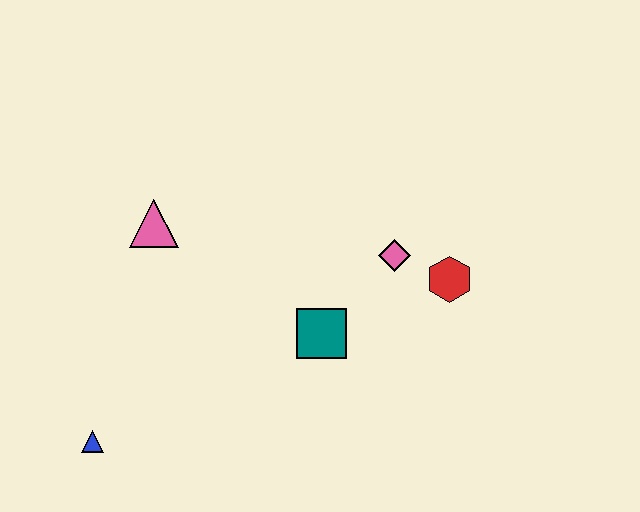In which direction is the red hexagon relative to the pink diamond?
The red hexagon is to the right of the pink diamond.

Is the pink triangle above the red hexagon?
Yes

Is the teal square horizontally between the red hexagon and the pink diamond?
No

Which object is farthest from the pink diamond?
The blue triangle is farthest from the pink diamond.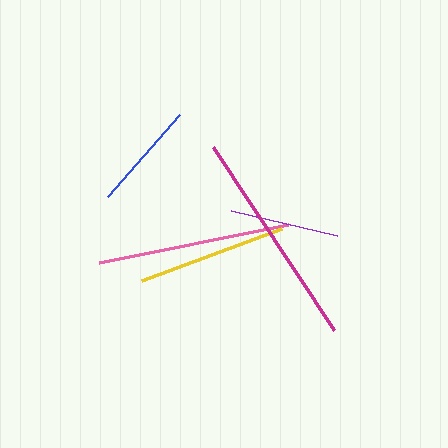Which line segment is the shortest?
The purple line is the shortest at approximately 109 pixels.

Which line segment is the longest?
The magenta line is the longest at approximately 219 pixels.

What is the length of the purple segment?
The purple segment is approximately 109 pixels long.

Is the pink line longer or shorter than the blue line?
The pink line is longer than the blue line.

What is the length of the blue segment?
The blue segment is approximately 109 pixels long.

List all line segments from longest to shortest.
From longest to shortest: magenta, pink, yellow, blue, purple.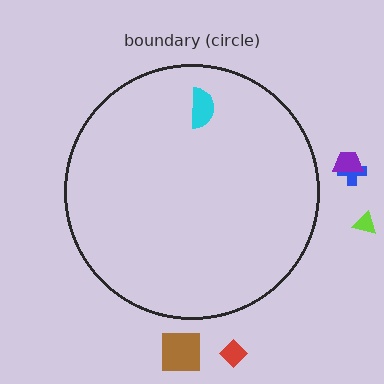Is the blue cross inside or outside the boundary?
Outside.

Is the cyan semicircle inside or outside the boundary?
Inside.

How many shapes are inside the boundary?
1 inside, 5 outside.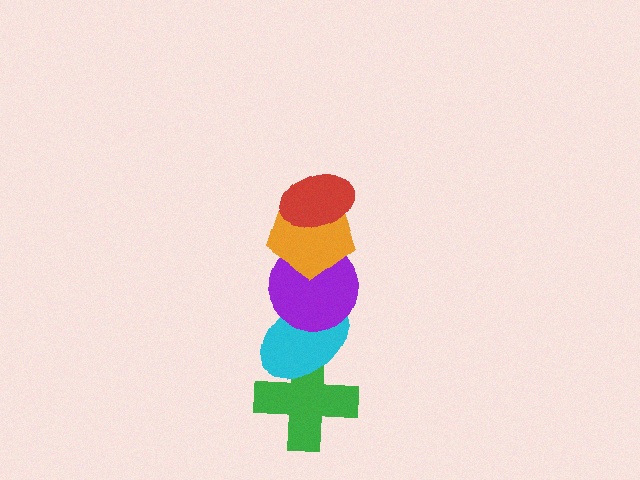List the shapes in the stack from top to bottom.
From top to bottom: the red ellipse, the orange pentagon, the purple circle, the cyan ellipse, the green cross.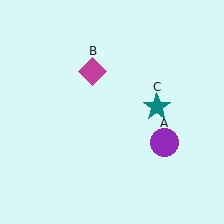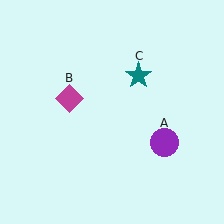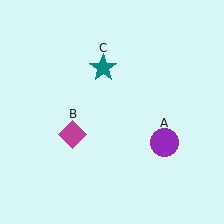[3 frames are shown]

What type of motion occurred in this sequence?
The magenta diamond (object B), teal star (object C) rotated counterclockwise around the center of the scene.